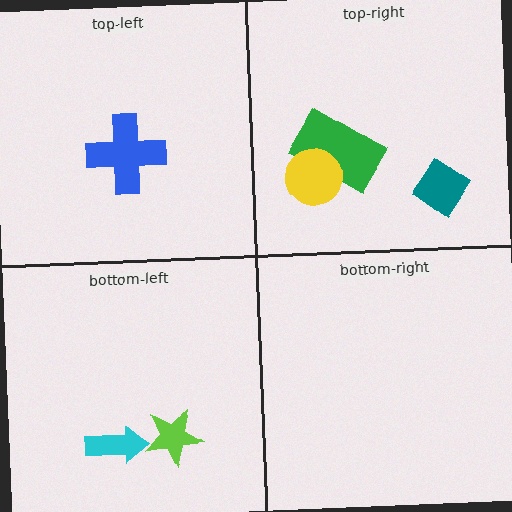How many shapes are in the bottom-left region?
2.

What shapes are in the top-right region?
The green rectangle, the teal diamond, the yellow circle.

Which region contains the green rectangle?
The top-right region.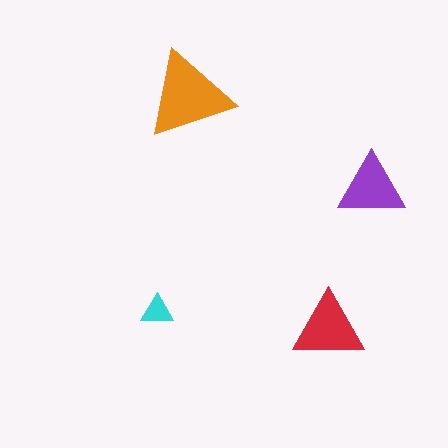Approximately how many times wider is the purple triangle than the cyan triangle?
About 2 times wider.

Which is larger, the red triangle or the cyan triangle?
The red one.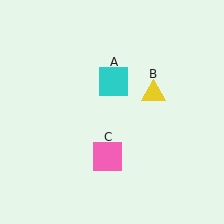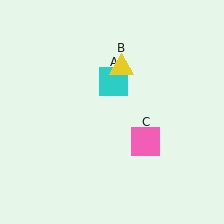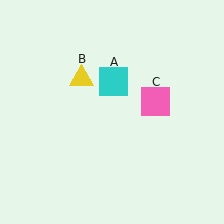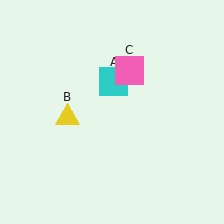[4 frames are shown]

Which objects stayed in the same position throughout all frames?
Cyan square (object A) remained stationary.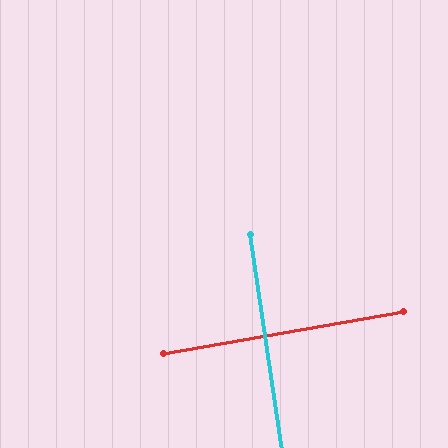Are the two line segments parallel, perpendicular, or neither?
Perpendicular — they meet at approximately 88°.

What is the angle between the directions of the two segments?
Approximately 88 degrees.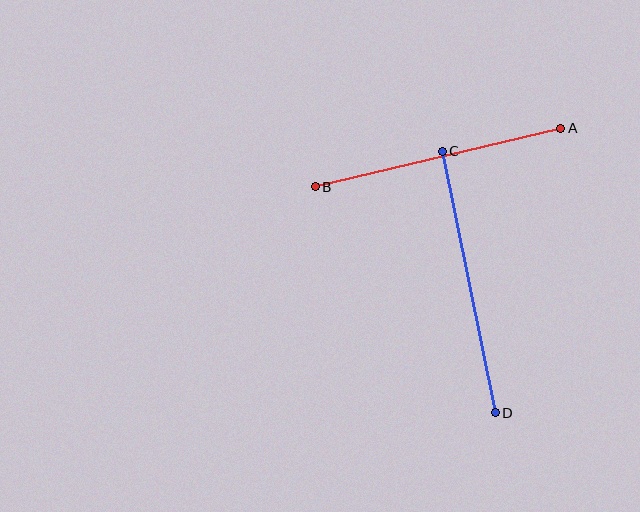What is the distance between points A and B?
The distance is approximately 252 pixels.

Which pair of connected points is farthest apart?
Points C and D are farthest apart.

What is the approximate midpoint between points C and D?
The midpoint is at approximately (469, 282) pixels.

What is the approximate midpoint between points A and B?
The midpoint is at approximately (438, 157) pixels.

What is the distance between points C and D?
The distance is approximately 267 pixels.